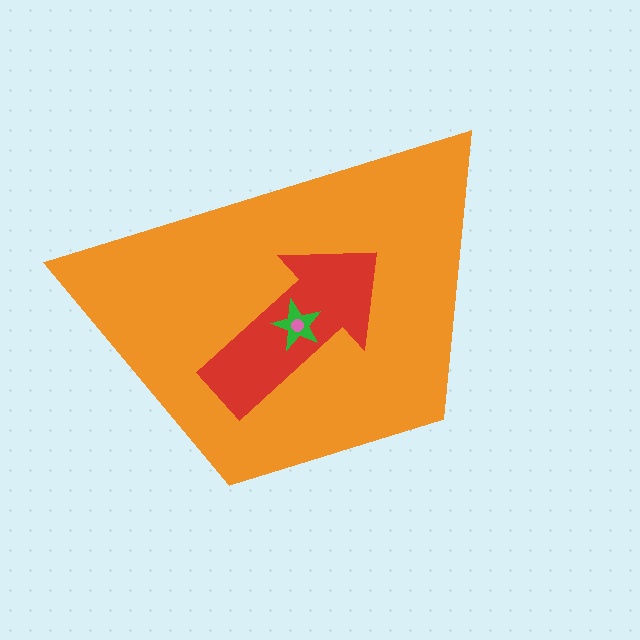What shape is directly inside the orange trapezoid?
The red arrow.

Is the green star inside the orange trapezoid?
Yes.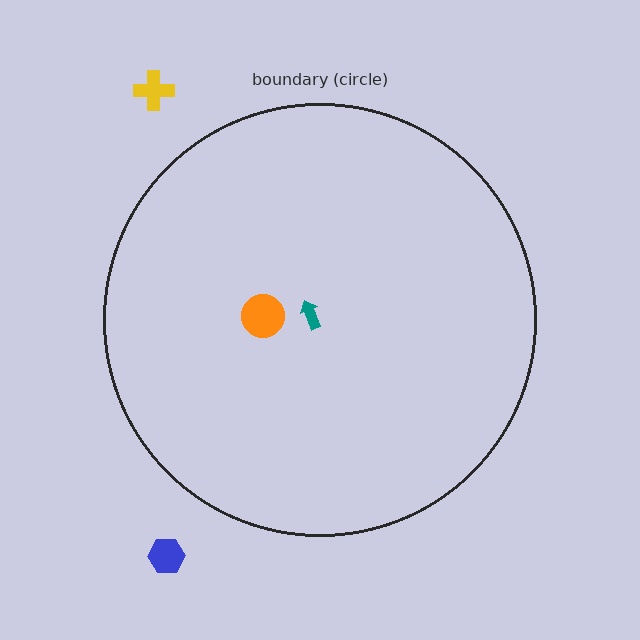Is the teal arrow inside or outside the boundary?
Inside.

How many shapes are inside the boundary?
2 inside, 2 outside.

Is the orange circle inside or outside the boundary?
Inside.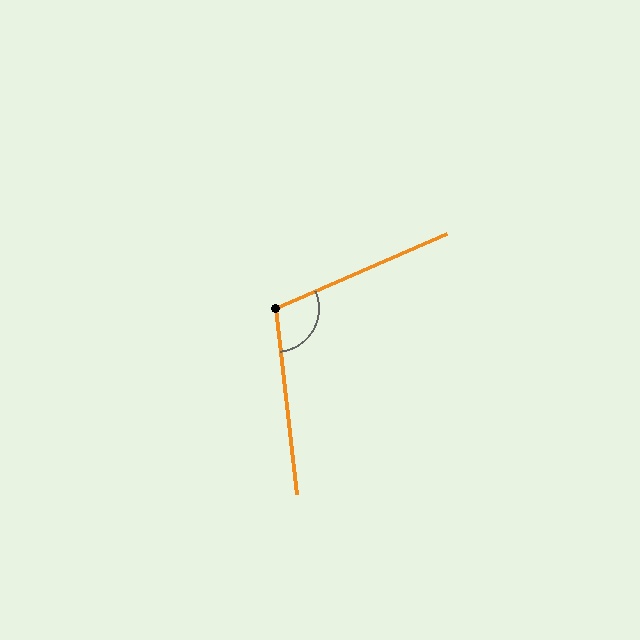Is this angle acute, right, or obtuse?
It is obtuse.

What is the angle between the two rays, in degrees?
Approximately 107 degrees.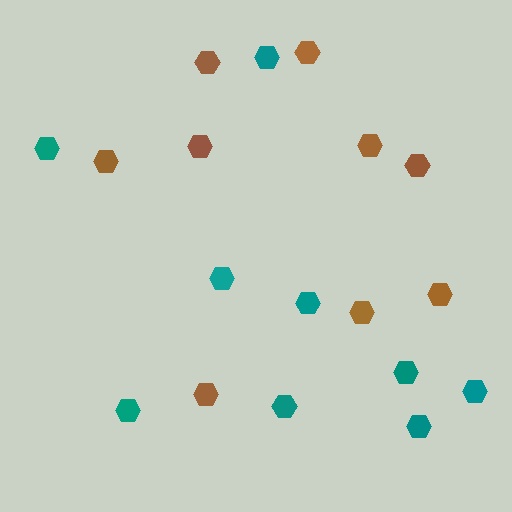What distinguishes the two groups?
There are 2 groups: one group of teal hexagons (9) and one group of brown hexagons (9).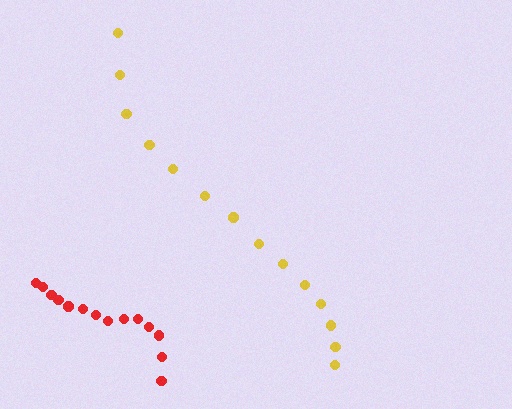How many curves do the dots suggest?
There are 2 distinct paths.